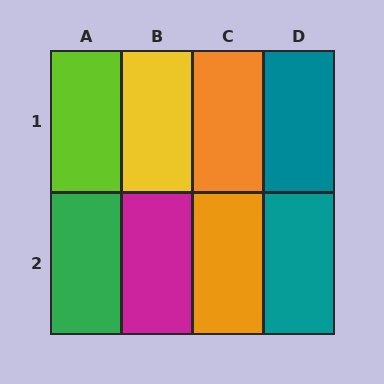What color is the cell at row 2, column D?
Teal.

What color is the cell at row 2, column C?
Orange.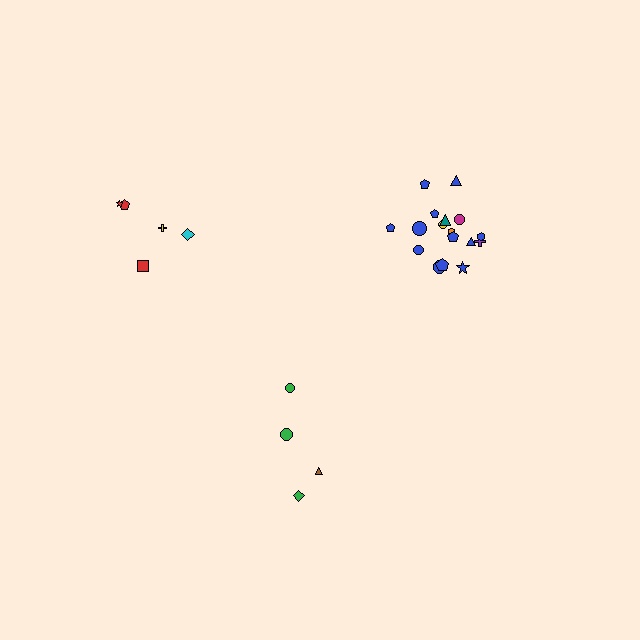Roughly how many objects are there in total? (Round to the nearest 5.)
Roughly 25 objects in total.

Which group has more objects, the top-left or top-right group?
The top-right group.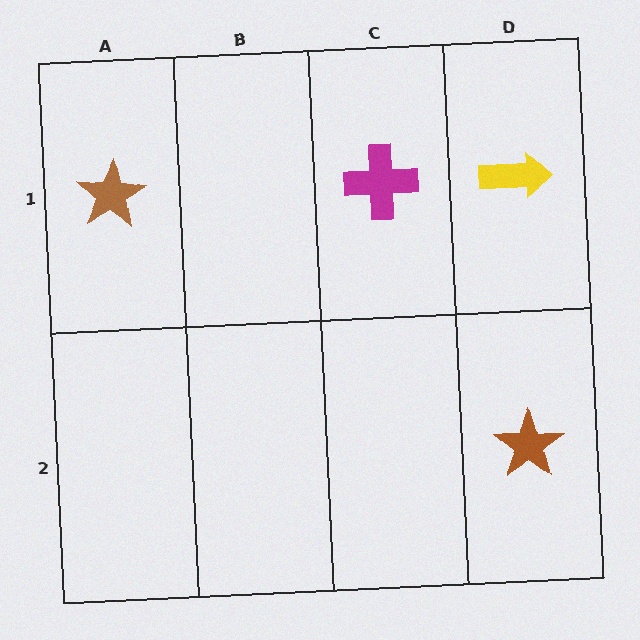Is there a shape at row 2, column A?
No, that cell is empty.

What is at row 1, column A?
A brown star.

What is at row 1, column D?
A yellow arrow.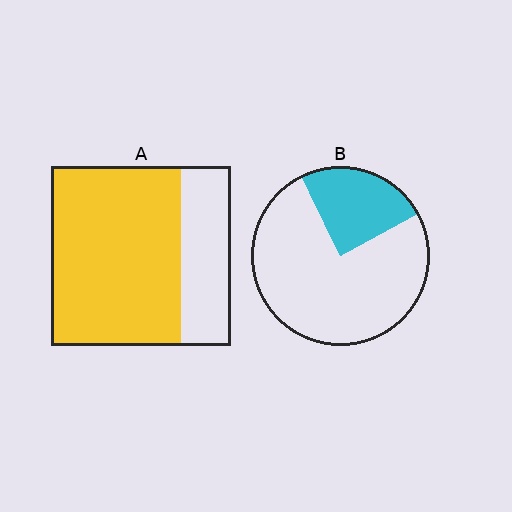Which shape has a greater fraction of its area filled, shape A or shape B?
Shape A.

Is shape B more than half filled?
No.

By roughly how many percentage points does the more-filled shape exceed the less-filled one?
By roughly 50 percentage points (A over B).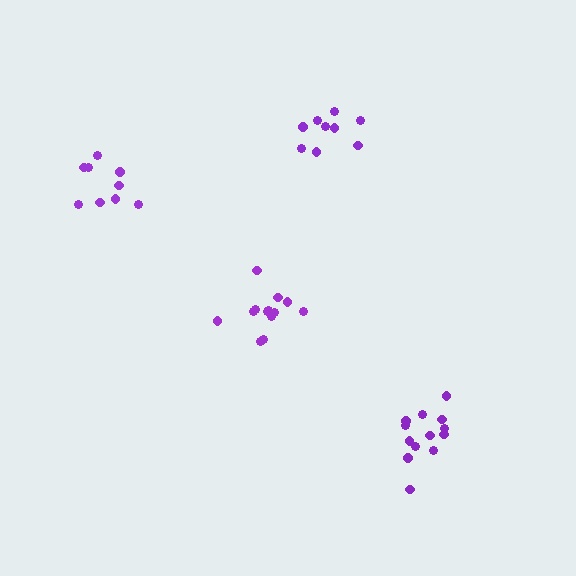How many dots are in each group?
Group 1: 13 dots, Group 2: 13 dots, Group 3: 9 dots, Group 4: 9 dots (44 total).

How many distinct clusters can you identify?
There are 4 distinct clusters.